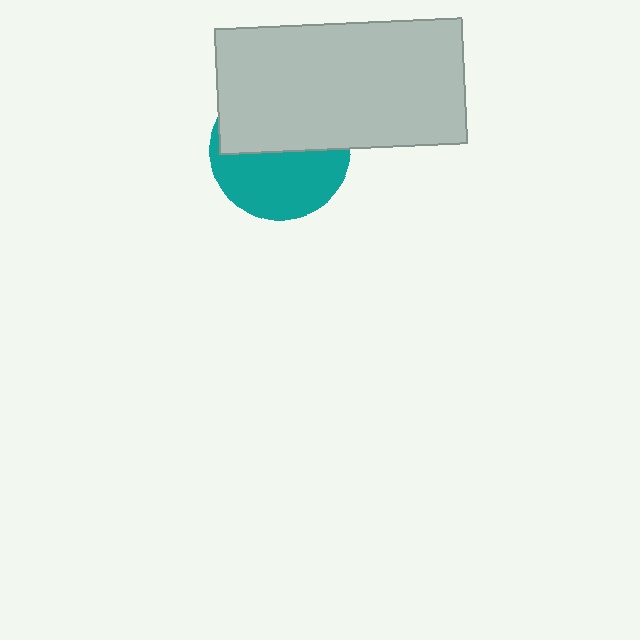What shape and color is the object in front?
The object in front is a light gray rectangle.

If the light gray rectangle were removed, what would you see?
You would see the complete teal circle.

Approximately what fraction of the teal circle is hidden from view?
Roughly 51% of the teal circle is hidden behind the light gray rectangle.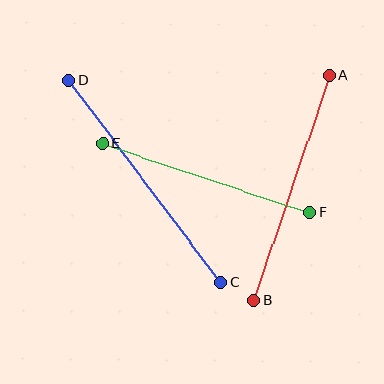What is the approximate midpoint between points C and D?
The midpoint is at approximately (145, 181) pixels.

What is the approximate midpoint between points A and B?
The midpoint is at approximately (292, 188) pixels.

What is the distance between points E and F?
The distance is approximately 218 pixels.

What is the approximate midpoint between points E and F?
The midpoint is at approximately (206, 178) pixels.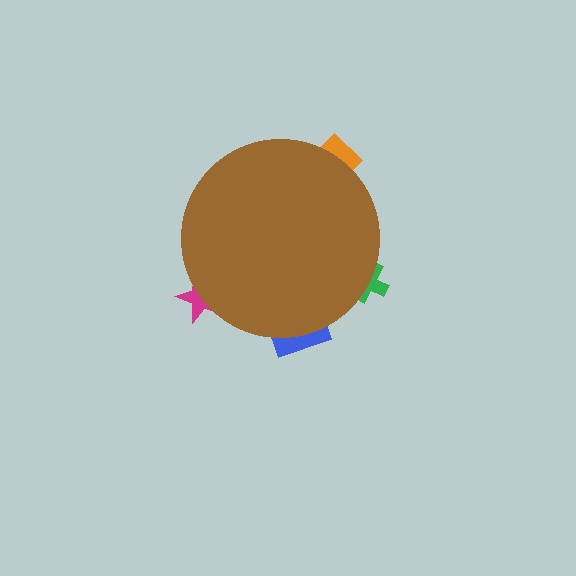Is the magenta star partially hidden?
Yes, the magenta star is partially hidden behind the brown circle.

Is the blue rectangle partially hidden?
Yes, the blue rectangle is partially hidden behind the brown circle.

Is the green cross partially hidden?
Yes, the green cross is partially hidden behind the brown circle.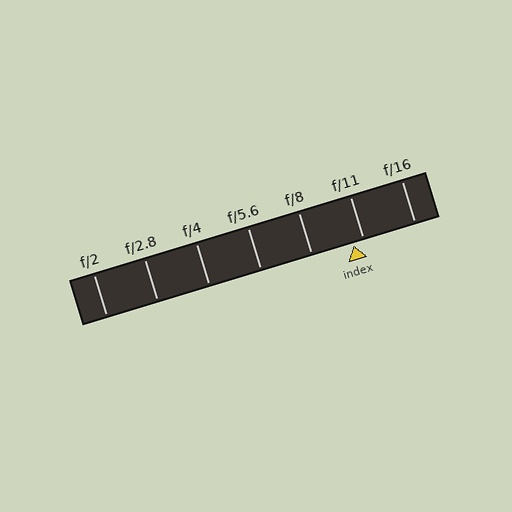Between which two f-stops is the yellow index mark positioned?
The index mark is between f/8 and f/11.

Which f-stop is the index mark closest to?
The index mark is closest to f/11.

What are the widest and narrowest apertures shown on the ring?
The widest aperture shown is f/2 and the narrowest is f/16.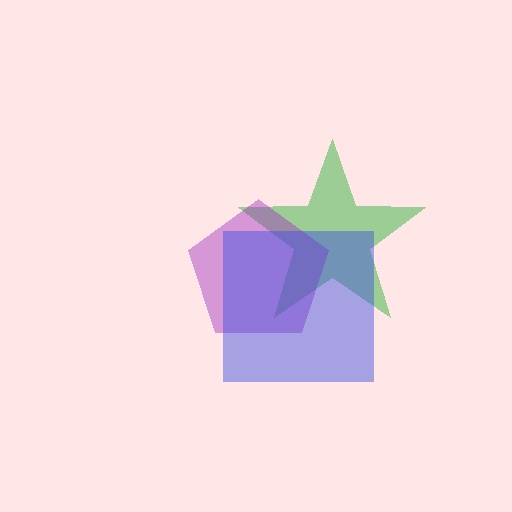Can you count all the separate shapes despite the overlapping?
Yes, there are 3 separate shapes.